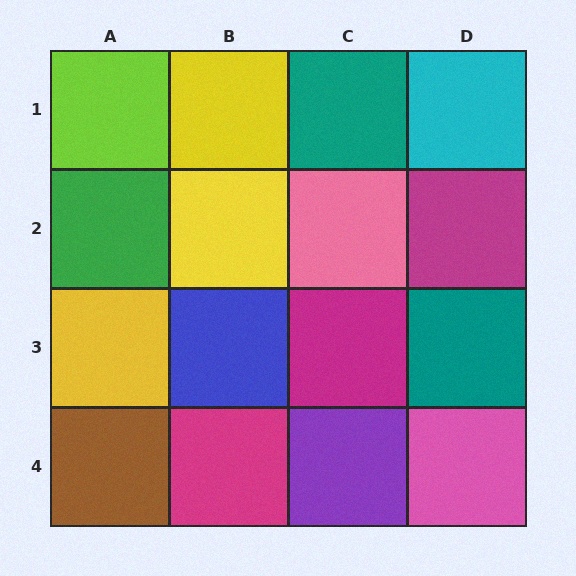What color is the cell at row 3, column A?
Yellow.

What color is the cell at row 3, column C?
Magenta.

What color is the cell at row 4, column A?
Brown.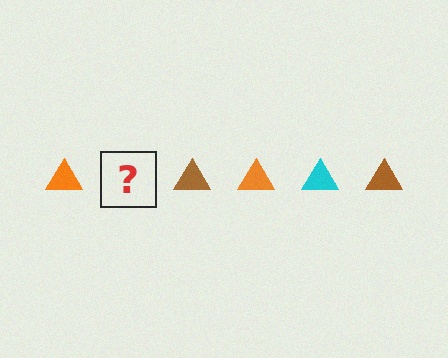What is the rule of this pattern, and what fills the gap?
The rule is that the pattern cycles through orange, cyan, brown triangles. The gap should be filled with a cyan triangle.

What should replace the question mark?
The question mark should be replaced with a cyan triangle.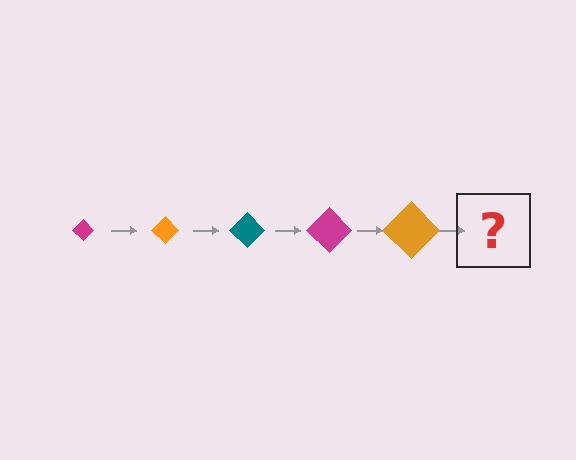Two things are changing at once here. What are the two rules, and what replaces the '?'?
The two rules are that the diamond grows larger each step and the color cycles through magenta, orange, and teal. The '?' should be a teal diamond, larger than the previous one.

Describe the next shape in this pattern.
It should be a teal diamond, larger than the previous one.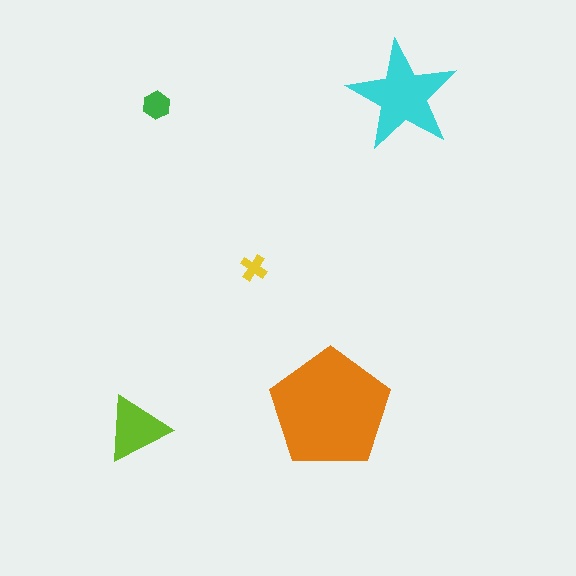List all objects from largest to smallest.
The orange pentagon, the cyan star, the lime triangle, the green hexagon, the yellow cross.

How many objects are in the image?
There are 5 objects in the image.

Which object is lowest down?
The lime triangle is bottommost.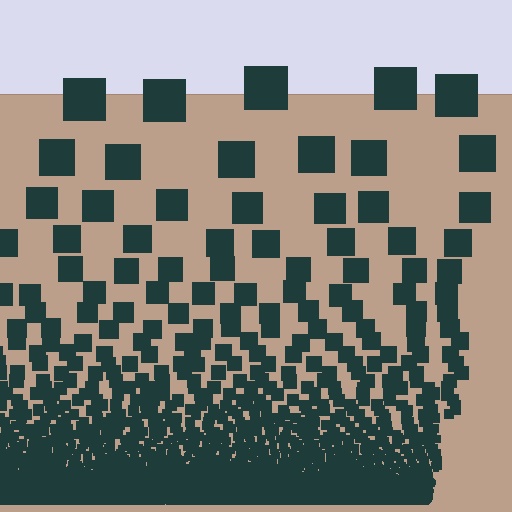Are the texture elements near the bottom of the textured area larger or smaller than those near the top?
Smaller. The gradient is inverted — elements near the bottom are smaller and denser.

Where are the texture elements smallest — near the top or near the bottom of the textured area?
Near the bottom.